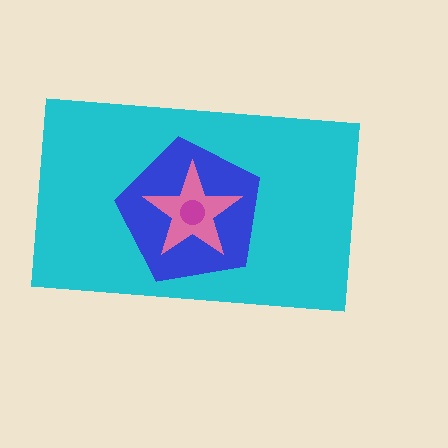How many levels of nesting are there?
4.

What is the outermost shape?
The cyan rectangle.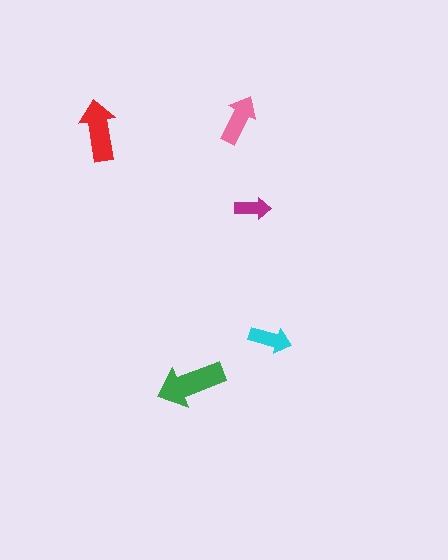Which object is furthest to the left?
The red arrow is leftmost.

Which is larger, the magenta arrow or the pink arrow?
The pink one.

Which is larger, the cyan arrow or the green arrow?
The green one.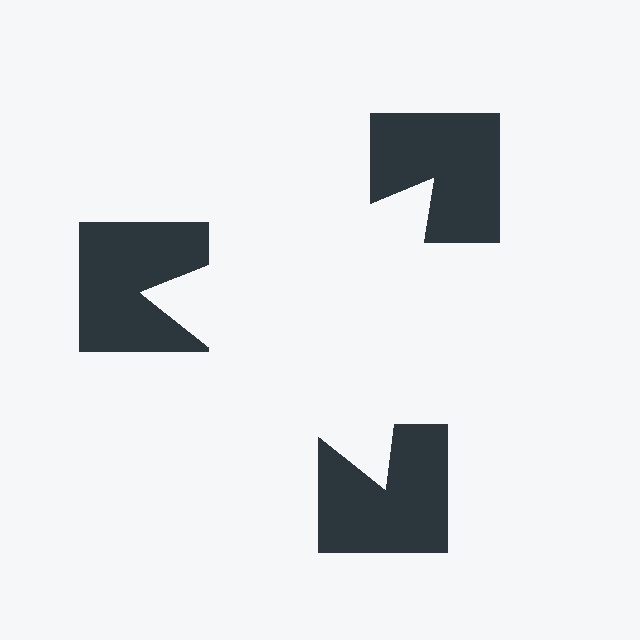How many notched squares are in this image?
There are 3 — one at each vertex of the illusory triangle.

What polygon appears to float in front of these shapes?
An illusory triangle — its edges are inferred from the aligned wedge cuts in the notched squares, not physically drawn.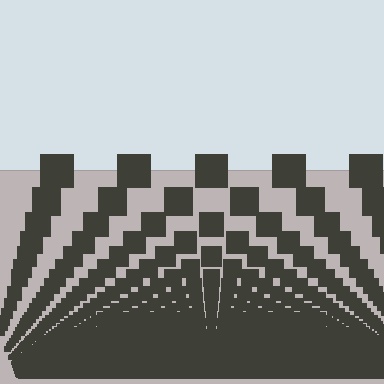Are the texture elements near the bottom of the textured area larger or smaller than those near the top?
Smaller. The gradient is inverted — elements near the bottom are smaller and denser.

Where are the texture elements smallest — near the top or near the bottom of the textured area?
Near the bottom.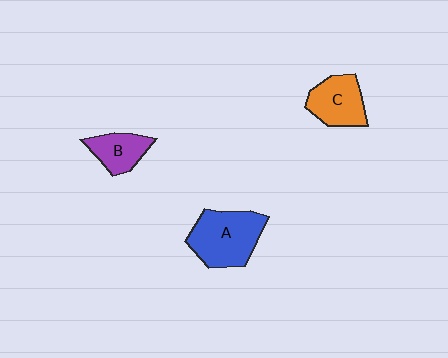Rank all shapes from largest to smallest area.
From largest to smallest: A (blue), C (orange), B (purple).